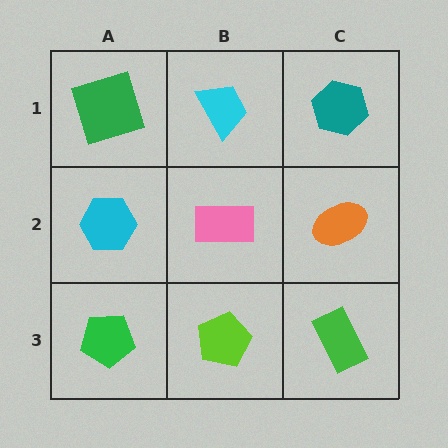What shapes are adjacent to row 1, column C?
An orange ellipse (row 2, column C), a cyan trapezoid (row 1, column B).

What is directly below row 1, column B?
A pink rectangle.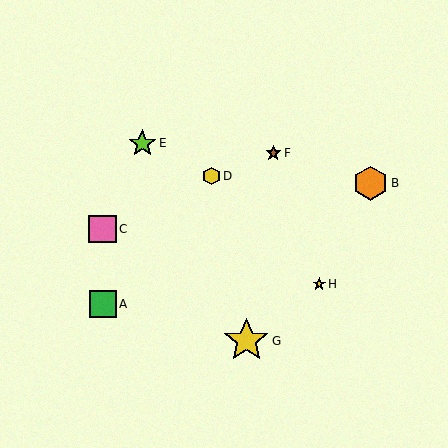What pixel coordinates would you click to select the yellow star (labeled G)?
Click at (246, 341) to select the yellow star G.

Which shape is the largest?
The yellow star (labeled G) is the largest.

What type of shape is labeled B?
Shape B is an orange hexagon.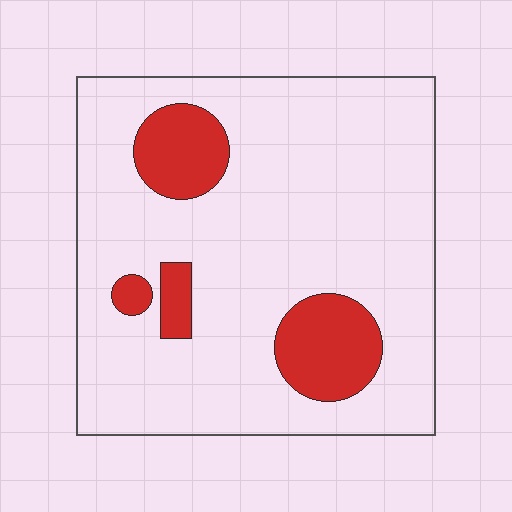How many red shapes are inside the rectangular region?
4.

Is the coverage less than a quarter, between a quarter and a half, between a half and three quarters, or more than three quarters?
Less than a quarter.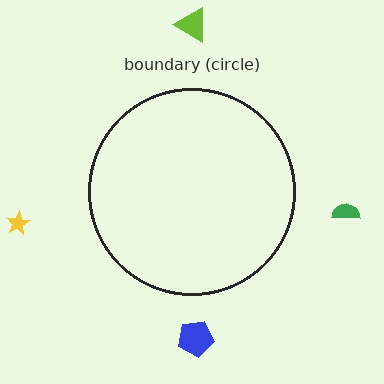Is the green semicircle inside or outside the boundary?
Outside.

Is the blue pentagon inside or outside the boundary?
Outside.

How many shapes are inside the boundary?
0 inside, 4 outside.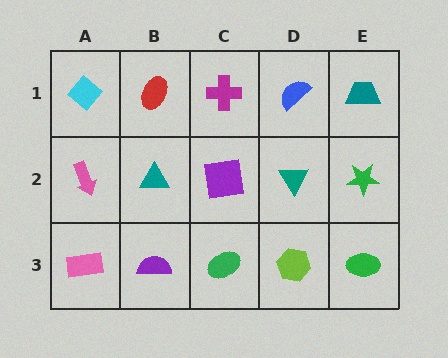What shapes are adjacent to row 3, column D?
A teal triangle (row 2, column D), a green ellipse (row 3, column C), a green ellipse (row 3, column E).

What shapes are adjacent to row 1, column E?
A green star (row 2, column E), a blue semicircle (row 1, column D).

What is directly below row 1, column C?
A purple square.